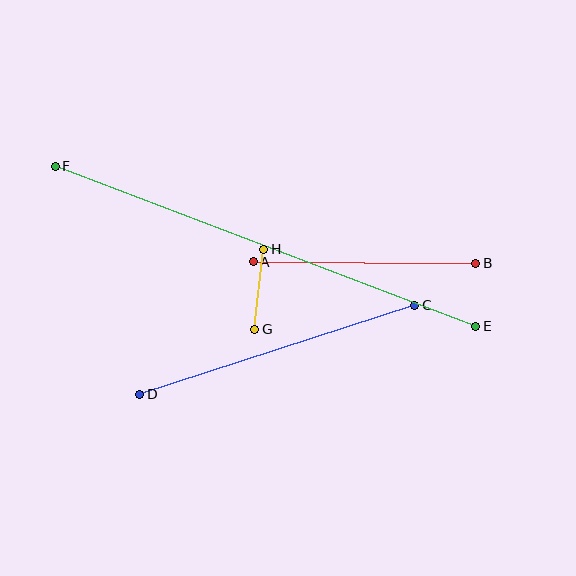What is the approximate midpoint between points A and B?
The midpoint is at approximately (364, 263) pixels.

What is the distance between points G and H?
The distance is approximately 80 pixels.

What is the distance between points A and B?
The distance is approximately 222 pixels.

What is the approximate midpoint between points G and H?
The midpoint is at approximately (259, 289) pixels.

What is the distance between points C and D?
The distance is approximately 289 pixels.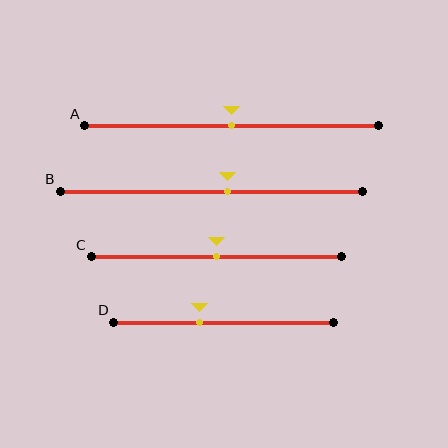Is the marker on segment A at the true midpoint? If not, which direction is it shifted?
Yes, the marker on segment A is at the true midpoint.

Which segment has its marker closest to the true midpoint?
Segment A has its marker closest to the true midpoint.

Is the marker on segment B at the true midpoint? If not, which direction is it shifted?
No, the marker on segment B is shifted to the right by about 5% of the segment length.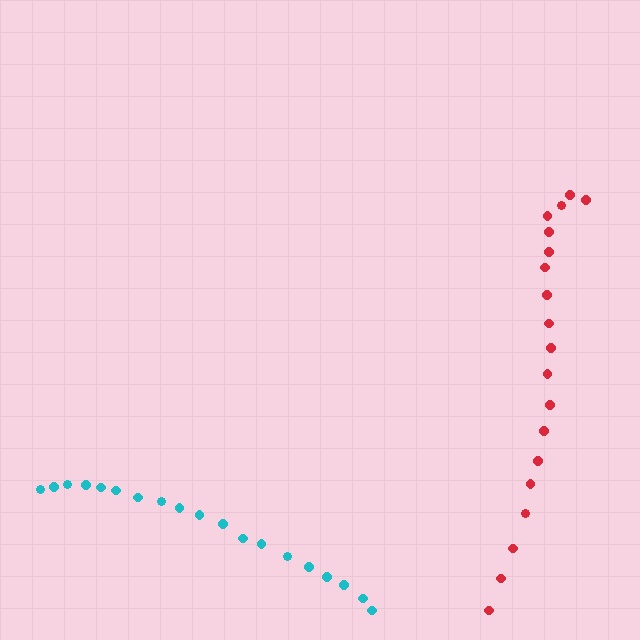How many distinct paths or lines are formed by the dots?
There are 2 distinct paths.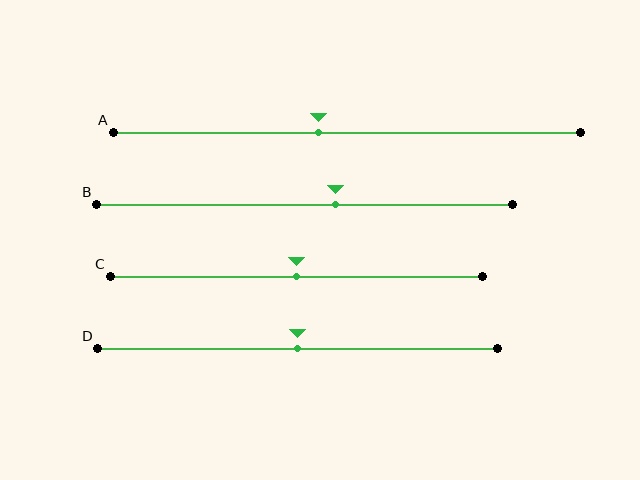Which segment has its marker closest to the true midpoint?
Segment C has its marker closest to the true midpoint.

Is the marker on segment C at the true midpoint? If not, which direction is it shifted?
Yes, the marker on segment C is at the true midpoint.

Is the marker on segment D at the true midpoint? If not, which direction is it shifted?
Yes, the marker on segment D is at the true midpoint.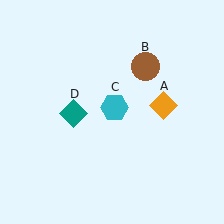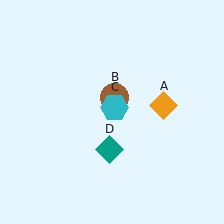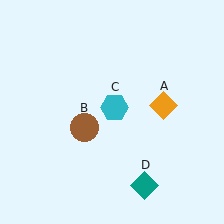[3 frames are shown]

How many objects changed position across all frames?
2 objects changed position: brown circle (object B), teal diamond (object D).